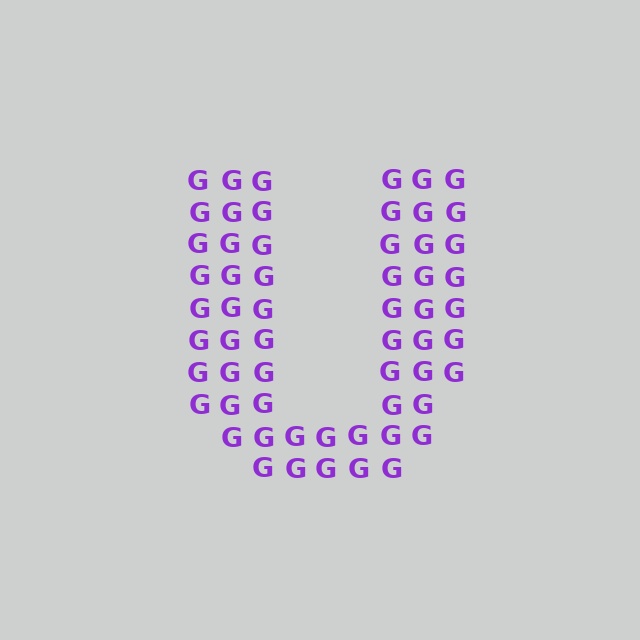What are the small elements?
The small elements are letter G's.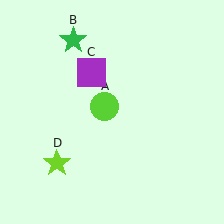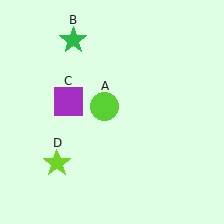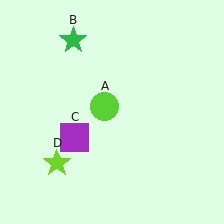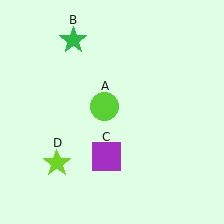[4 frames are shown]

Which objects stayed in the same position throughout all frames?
Lime circle (object A) and green star (object B) and lime star (object D) remained stationary.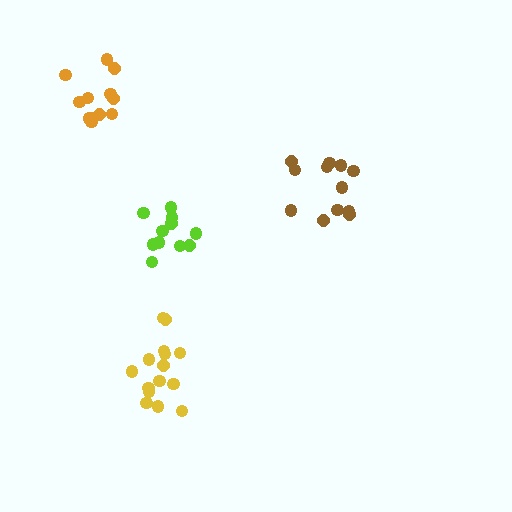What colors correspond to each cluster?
The clusters are colored: lime, brown, orange, yellow.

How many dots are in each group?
Group 1: 12 dots, Group 2: 12 dots, Group 3: 12 dots, Group 4: 15 dots (51 total).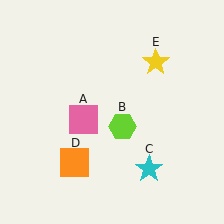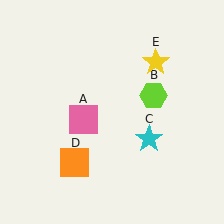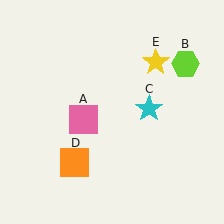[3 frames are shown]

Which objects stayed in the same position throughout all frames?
Pink square (object A) and orange square (object D) and yellow star (object E) remained stationary.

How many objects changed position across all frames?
2 objects changed position: lime hexagon (object B), cyan star (object C).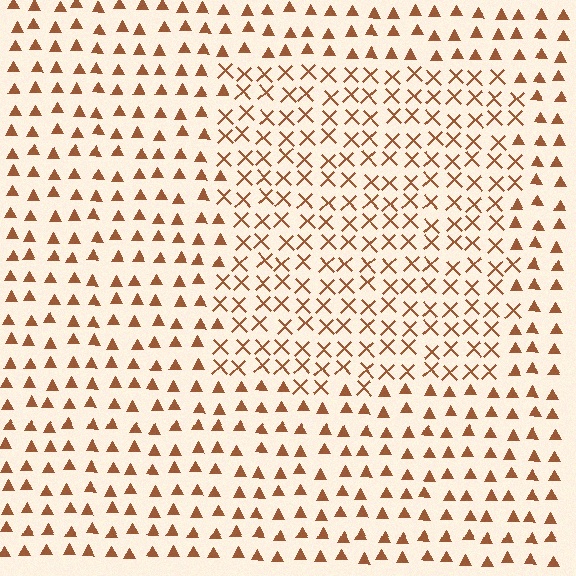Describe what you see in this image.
The image is filled with small brown elements arranged in a uniform grid. A rectangle-shaped region contains X marks, while the surrounding area contains triangles. The boundary is defined purely by the change in element shape.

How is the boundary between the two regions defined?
The boundary is defined by a change in element shape: X marks inside vs. triangles outside. All elements share the same color and spacing.